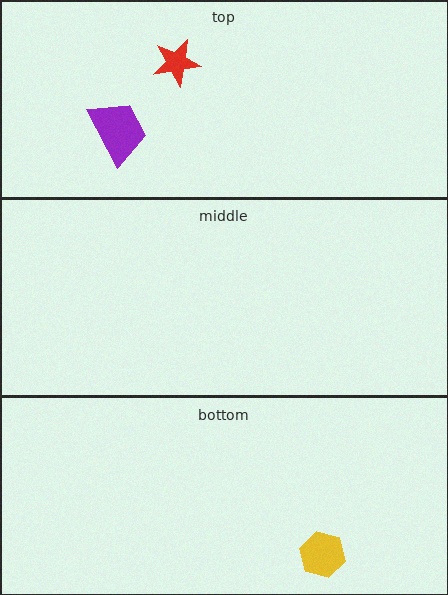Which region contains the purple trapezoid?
The top region.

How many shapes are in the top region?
2.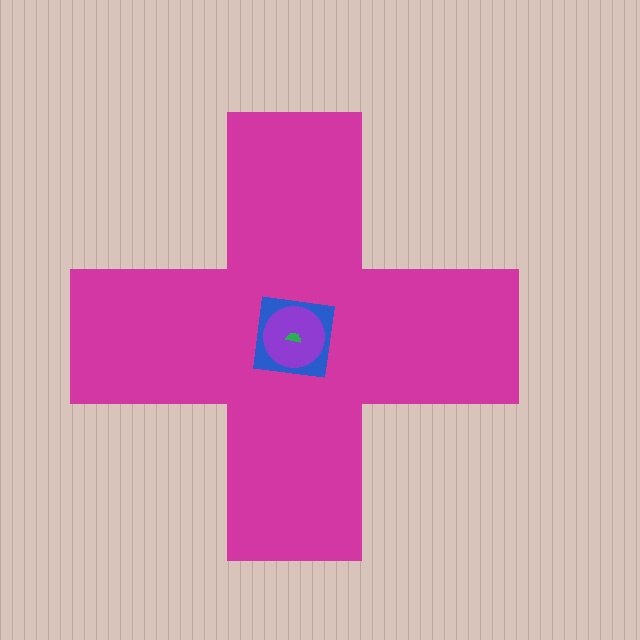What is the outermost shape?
The magenta cross.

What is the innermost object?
The green semicircle.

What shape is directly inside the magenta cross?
The blue square.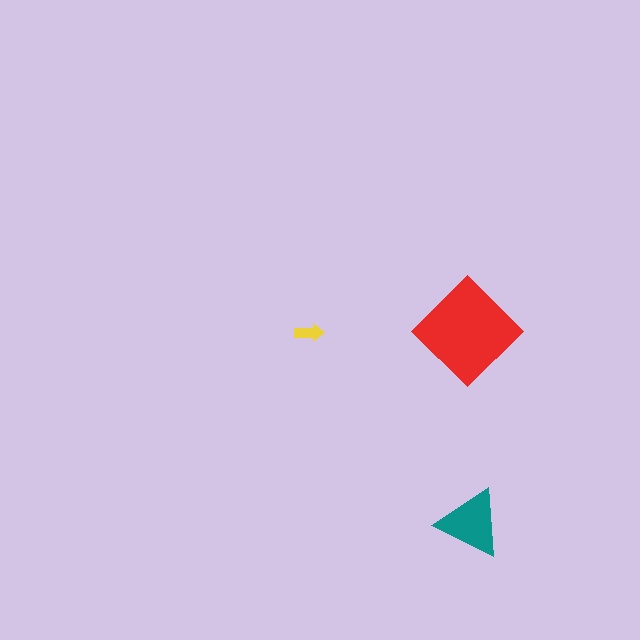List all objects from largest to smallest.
The red diamond, the teal triangle, the yellow arrow.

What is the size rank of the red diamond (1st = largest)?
1st.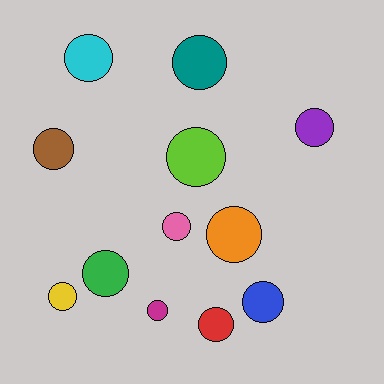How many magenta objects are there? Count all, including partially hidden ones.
There is 1 magenta object.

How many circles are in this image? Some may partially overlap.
There are 12 circles.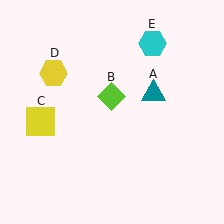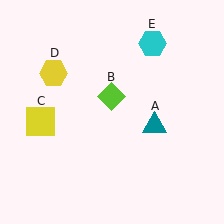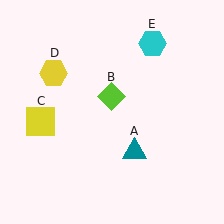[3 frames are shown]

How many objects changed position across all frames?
1 object changed position: teal triangle (object A).